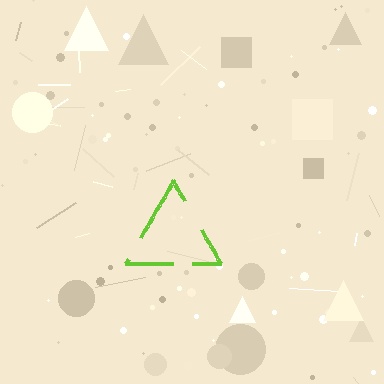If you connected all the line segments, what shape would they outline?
They would outline a triangle.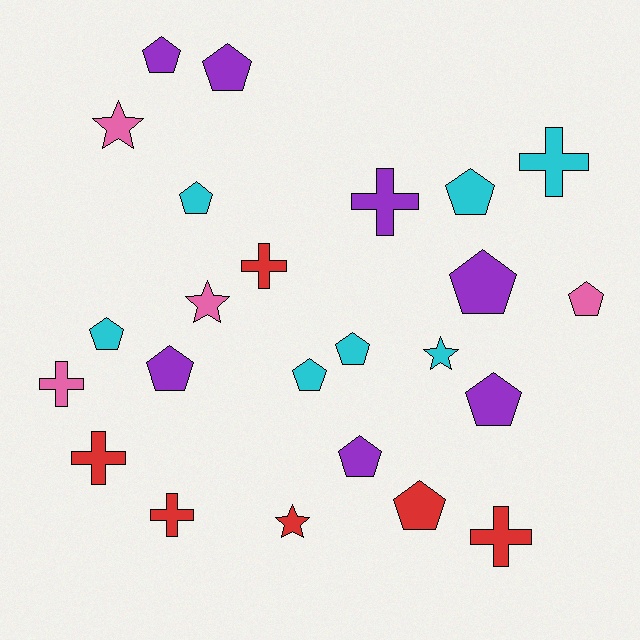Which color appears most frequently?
Cyan, with 7 objects.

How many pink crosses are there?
There is 1 pink cross.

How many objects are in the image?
There are 24 objects.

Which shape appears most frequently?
Pentagon, with 13 objects.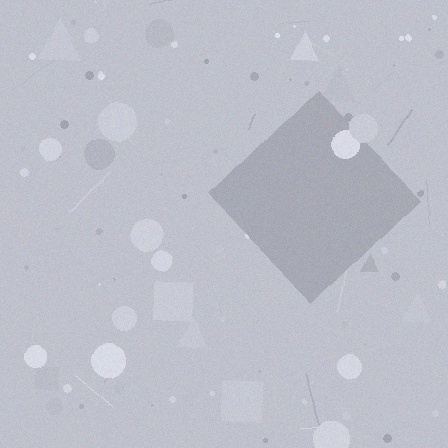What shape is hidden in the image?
A diamond is hidden in the image.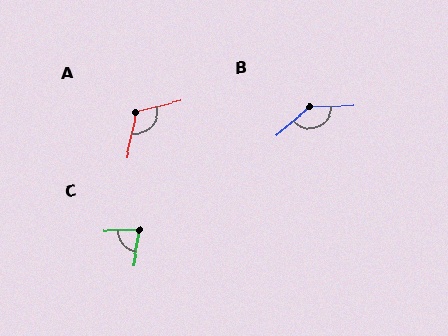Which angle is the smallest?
C, at approximately 79 degrees.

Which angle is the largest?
B, at approximately 140 degrees.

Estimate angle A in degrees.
Approximately 116 degrees.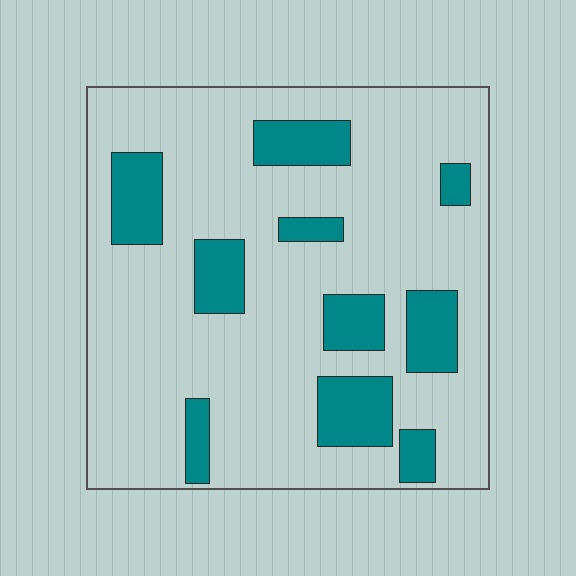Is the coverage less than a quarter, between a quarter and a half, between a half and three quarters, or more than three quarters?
Less than a quarter.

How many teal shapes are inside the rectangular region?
10.